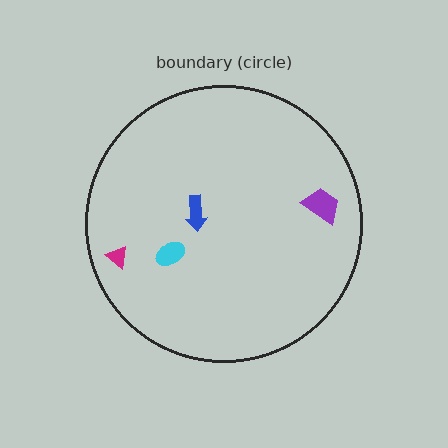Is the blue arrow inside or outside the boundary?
Inside.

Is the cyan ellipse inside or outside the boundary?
Inside.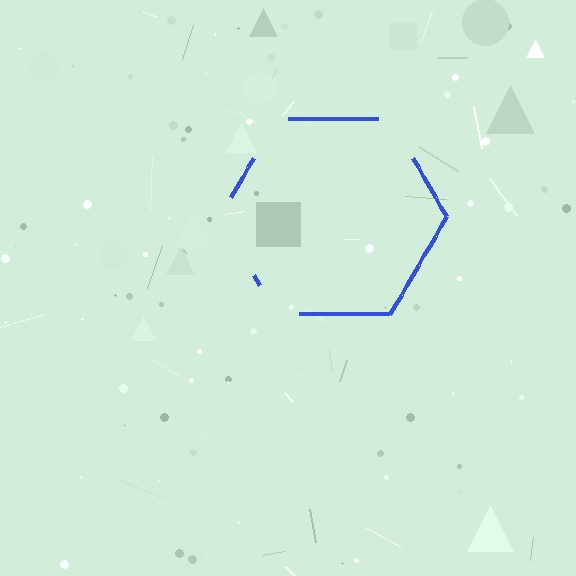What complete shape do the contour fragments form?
The contour fragments form a hexagon.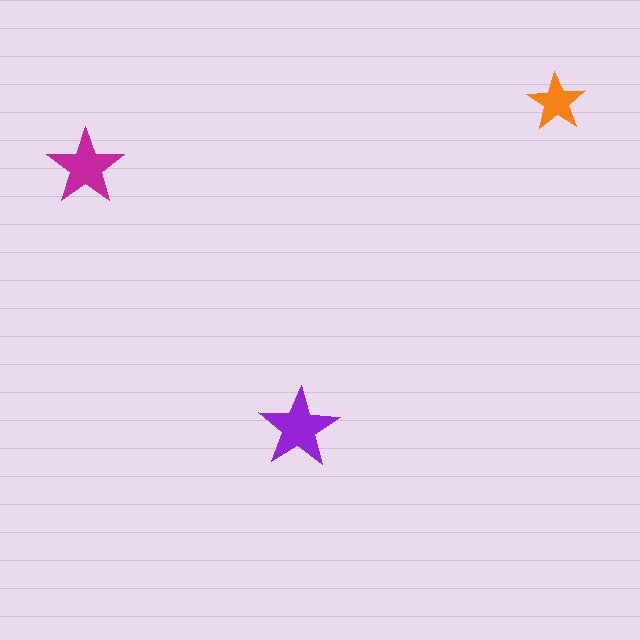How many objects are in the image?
There are 3 objects in the image.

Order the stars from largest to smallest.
the purple one, the magenta one, the orange one.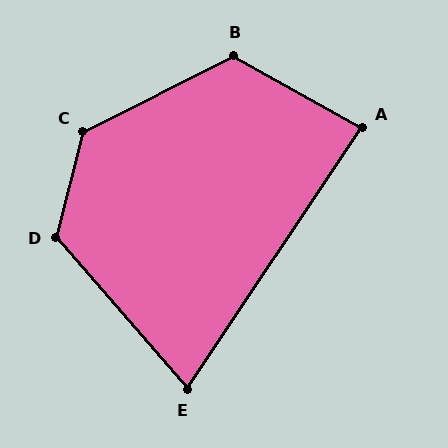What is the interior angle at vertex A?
Approximately 85 degrees (approximately right).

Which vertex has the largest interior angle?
C, at approximately 131 degrees.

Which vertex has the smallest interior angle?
E, at approximately 75 degrees.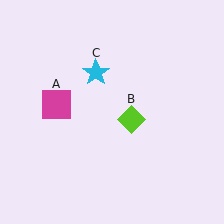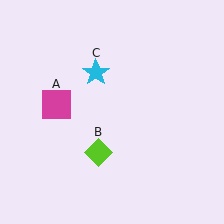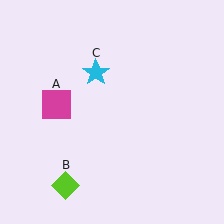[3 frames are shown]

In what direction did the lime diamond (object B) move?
The lime diamond (object B) moved down and to the left.